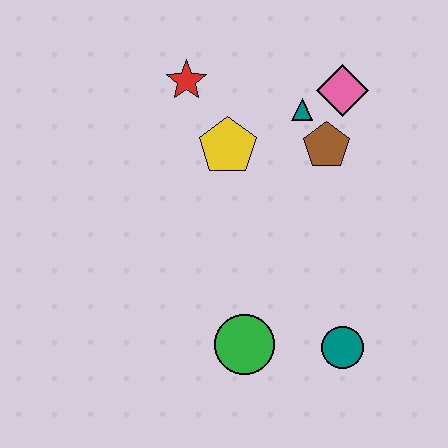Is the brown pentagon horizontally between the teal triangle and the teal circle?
Yes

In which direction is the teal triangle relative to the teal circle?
The teal triangle is above the teal circle.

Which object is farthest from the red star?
The teal circle is farthest from the red star.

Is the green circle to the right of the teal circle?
No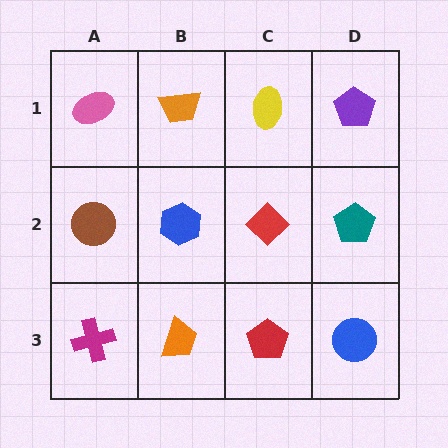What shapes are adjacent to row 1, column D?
A teal pentagon (row 2, column D), a yellow ellipse (row 1, column C).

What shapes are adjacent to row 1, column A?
A brown circle (row 2, column A), an orange trapezoid (row 1, column B).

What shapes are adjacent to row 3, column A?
A brown circle (row 2, column A), an orange trapezoid (row 3, column B).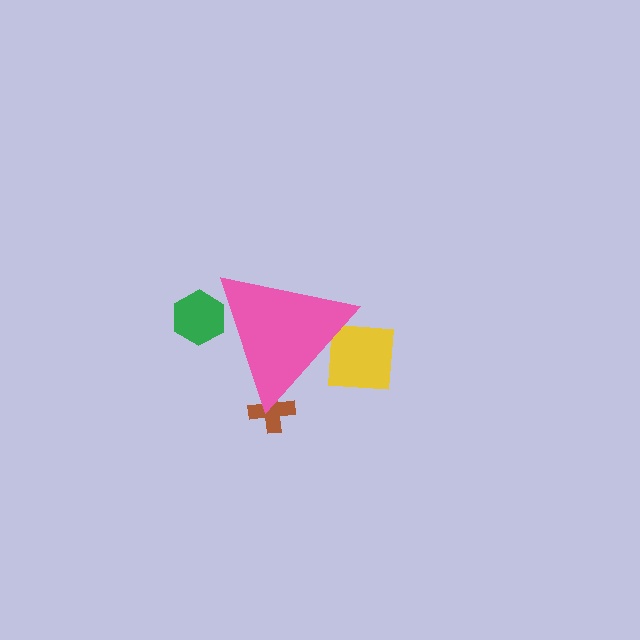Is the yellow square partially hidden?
Yes, the yellow square is partially hidden behind the pink triangle.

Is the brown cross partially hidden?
Yes, the brown cross is partially hidden behind the pink triangle.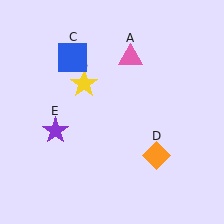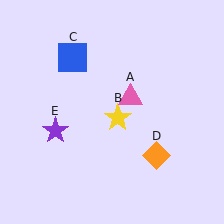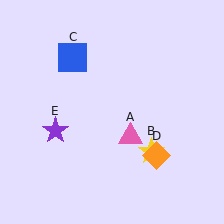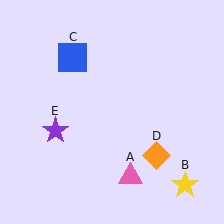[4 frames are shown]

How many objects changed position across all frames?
2 objects changed position: pink triangle (object A), yellow star (object B).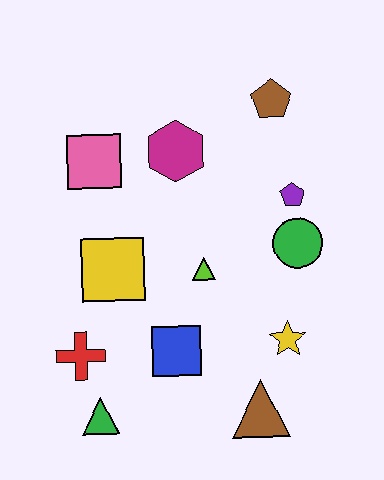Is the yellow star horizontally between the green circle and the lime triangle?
Yes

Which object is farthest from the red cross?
The brown pentagon is farthest from the red cross.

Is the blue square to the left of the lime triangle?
Yes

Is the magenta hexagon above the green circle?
Yes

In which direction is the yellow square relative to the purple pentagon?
The yellow square is to the left of the purple pentagon.